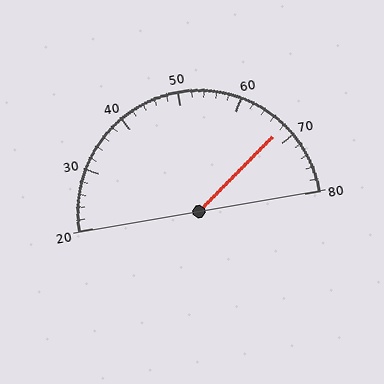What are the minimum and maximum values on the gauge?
The gauge ranges from 20 to 80.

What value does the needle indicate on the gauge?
The needle indicates approximately 68.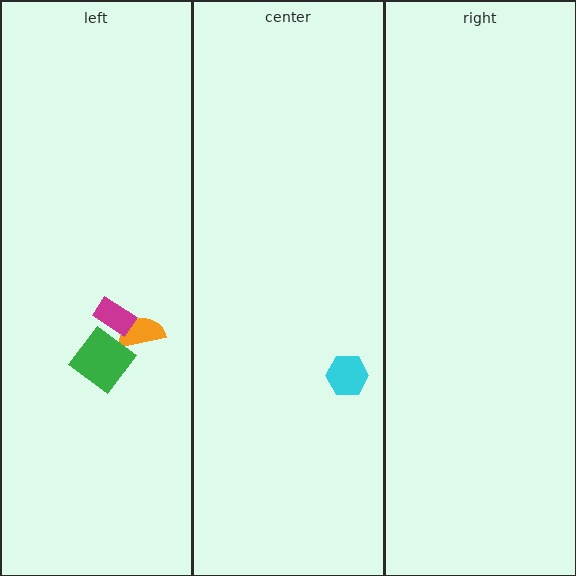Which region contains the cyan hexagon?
The center region.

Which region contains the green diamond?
The left region.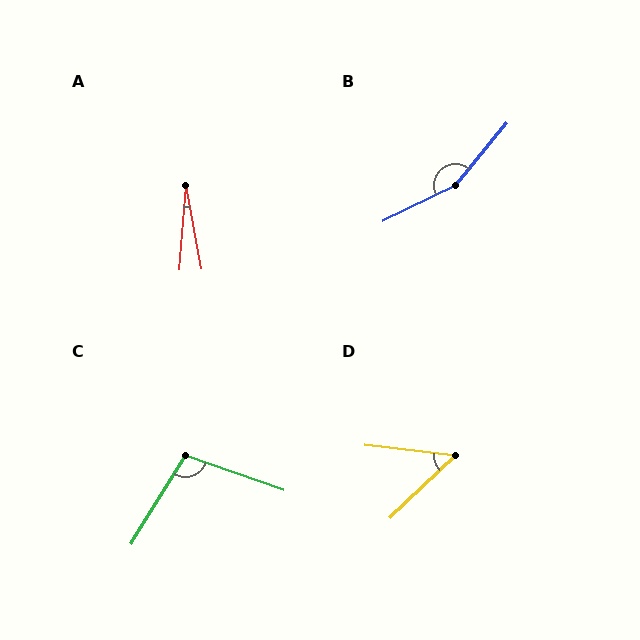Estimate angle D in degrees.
Approximately 50 degrees.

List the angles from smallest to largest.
A (15°), D (50°), C (102°), B (156°).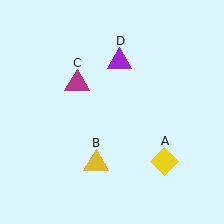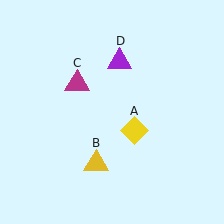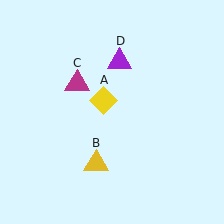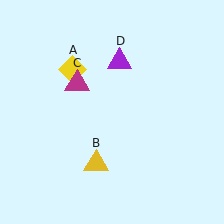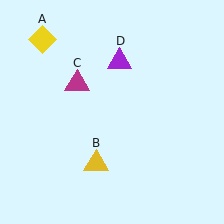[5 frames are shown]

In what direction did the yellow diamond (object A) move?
The yellow diamond (object A) moved up and to the left.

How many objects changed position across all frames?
1 object changed position: yellow diamond (object A).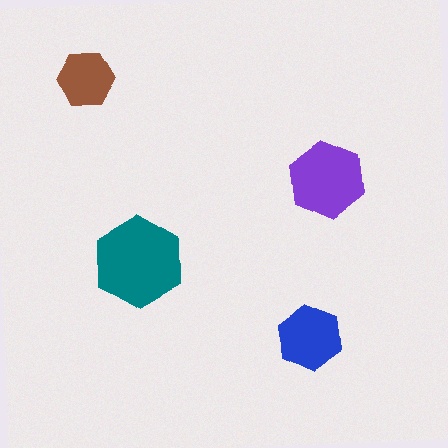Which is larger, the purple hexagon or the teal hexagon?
The teal one.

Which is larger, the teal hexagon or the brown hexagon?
The teal one.